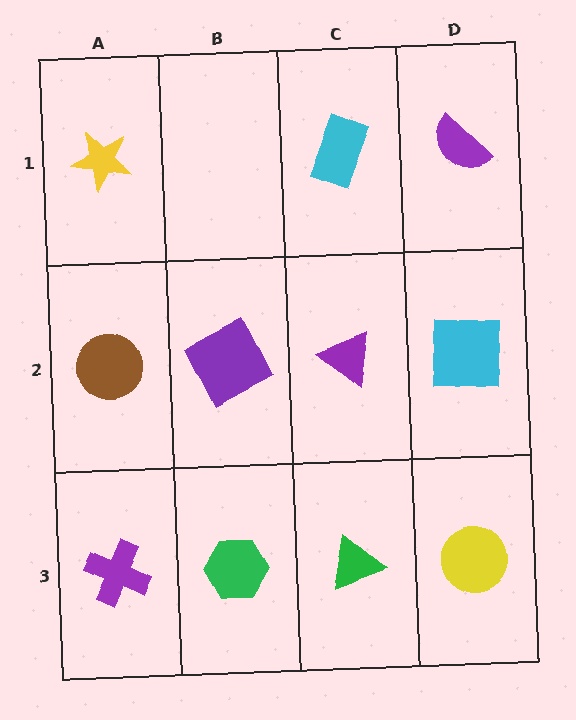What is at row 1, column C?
A cyan rectangle.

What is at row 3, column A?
A purple cross.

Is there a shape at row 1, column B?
No, that cell is empty.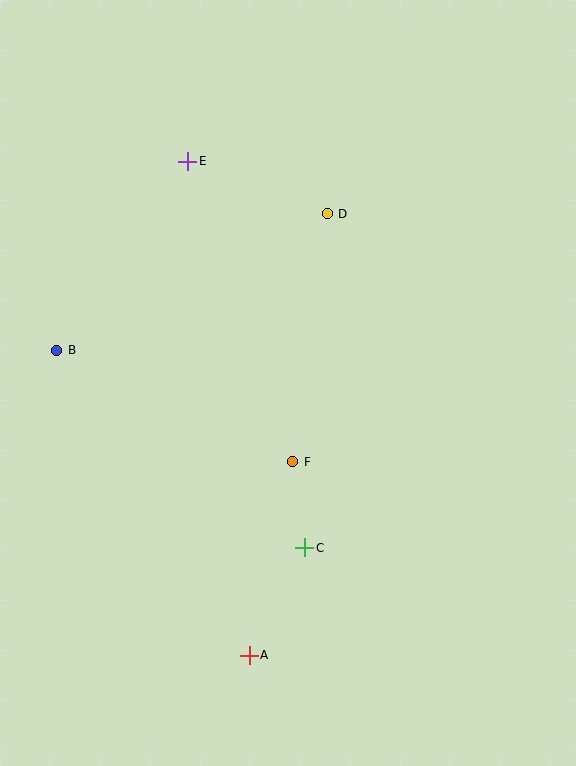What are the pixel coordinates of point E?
Point E is at (188, 161).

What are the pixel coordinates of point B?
Point B is at (57, 350).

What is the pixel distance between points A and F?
The distance between A and F is 198 pixels.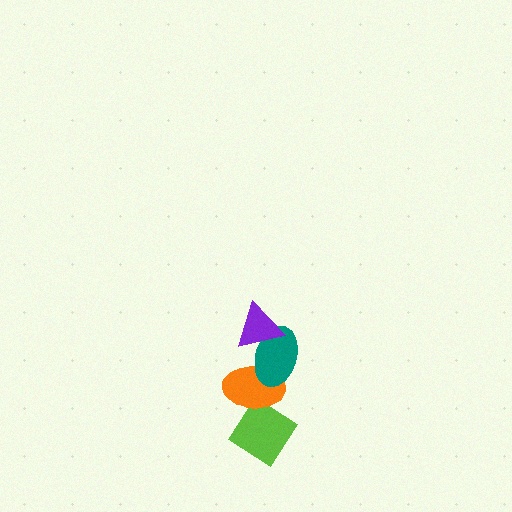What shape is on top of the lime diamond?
The orange ellipse is on top of the lime diamond.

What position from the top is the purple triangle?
The purple triangle is 1st from the top.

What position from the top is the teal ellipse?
The teal ellipse is 2nd from the top.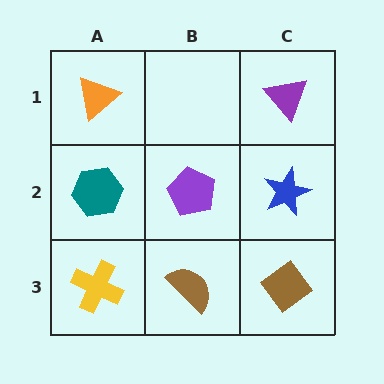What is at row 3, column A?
A yellow cross.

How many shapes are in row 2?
3 shapes.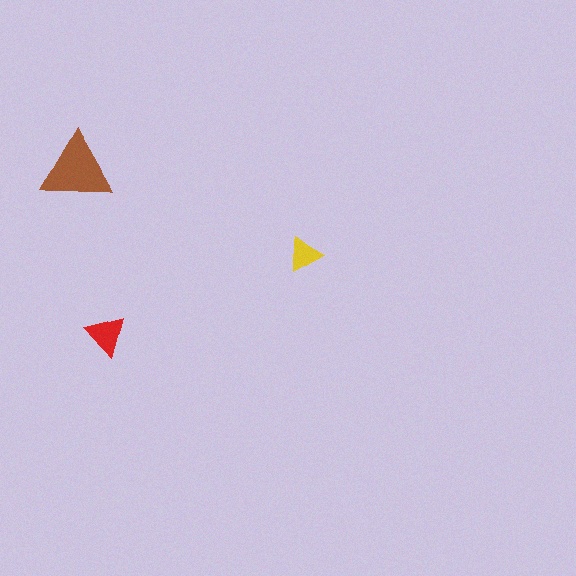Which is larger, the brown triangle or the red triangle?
The brown one.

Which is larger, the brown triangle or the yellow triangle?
The brown one.